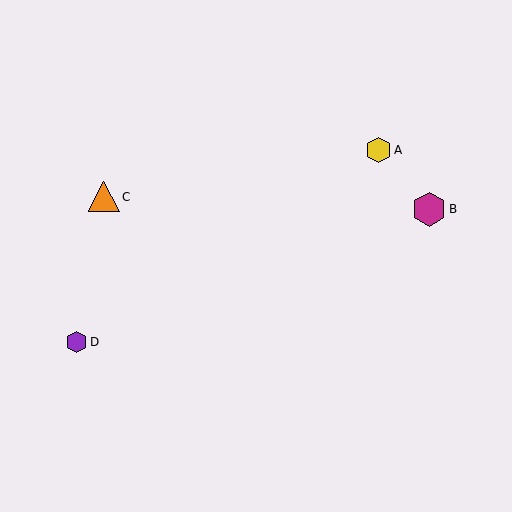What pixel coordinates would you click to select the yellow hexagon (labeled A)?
Click at (378, 150) to select the yellow hexagon A.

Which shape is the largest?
The magenta hexagon (labeled B) is the largest.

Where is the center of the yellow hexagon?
The center of the yellow hexagon is at (378, 150).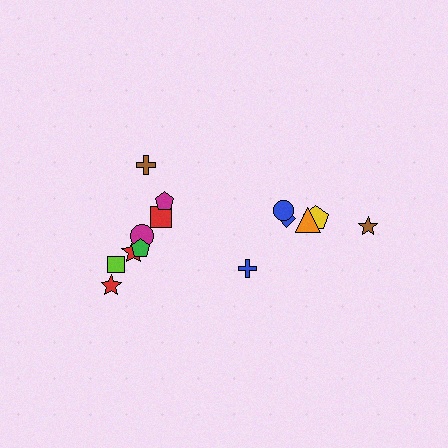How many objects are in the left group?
There are 8 objects.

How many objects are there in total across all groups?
There are 14 objects.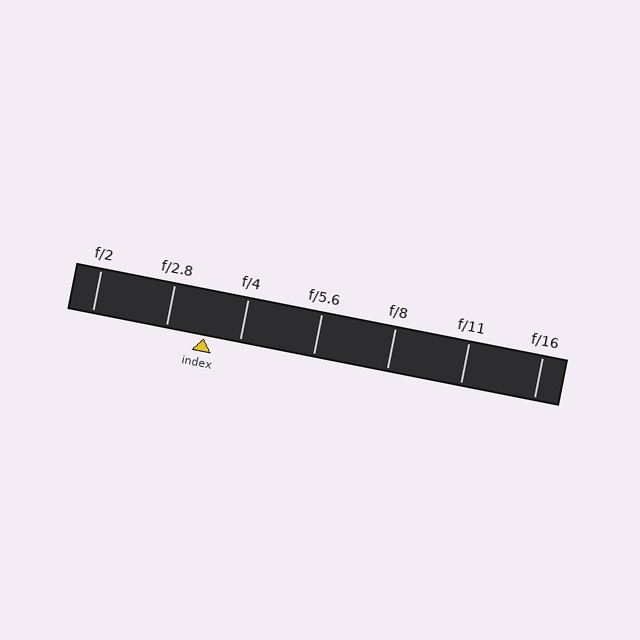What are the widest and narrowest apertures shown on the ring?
The widest aperture shown is f/2 and the narrowest is f/16.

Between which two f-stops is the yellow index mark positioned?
The index mark is between f/2.8 and f/4.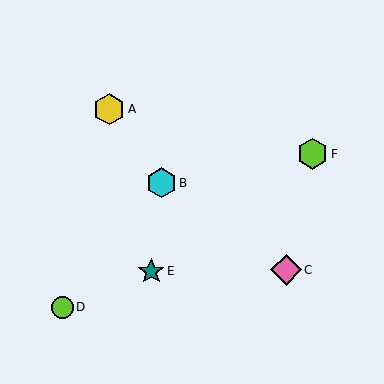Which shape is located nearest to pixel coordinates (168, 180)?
The cyan hexagon (labeled B) at (161, 183) is nearest to that location.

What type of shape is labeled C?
Shape C is a pink diamond.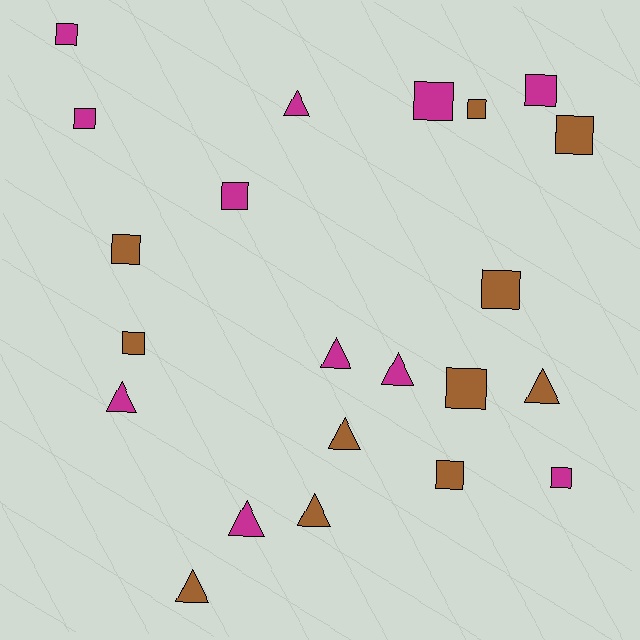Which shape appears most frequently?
Square, with 13 objects.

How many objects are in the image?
There are 22 objects.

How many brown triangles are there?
There are 4 brown triangles.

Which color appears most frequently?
Brown, with 11 objects.